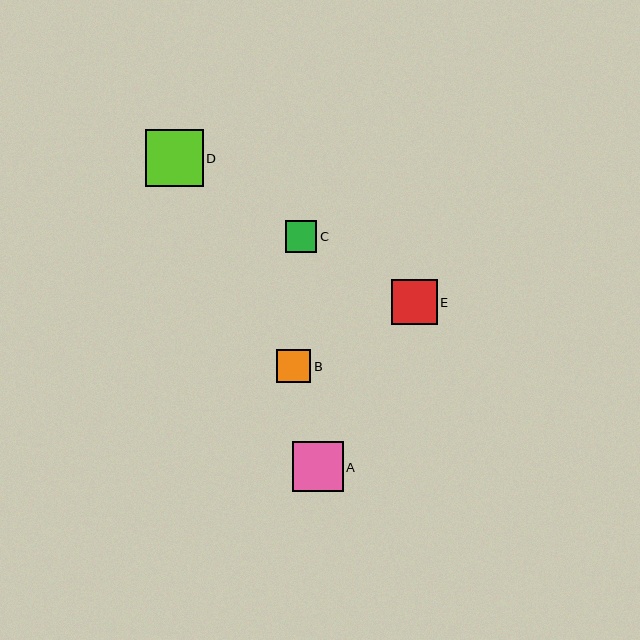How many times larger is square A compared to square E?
Square A is approximately 1.1 times the size of square E.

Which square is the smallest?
Square C is the smallest with a size of approximately 32 pixels.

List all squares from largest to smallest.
From largest to smallest: D, A, E, B, C.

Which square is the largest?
Square D is the largest with a size of approximately 57 pixels.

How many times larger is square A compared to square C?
Square A is approximately 1.6 times the size of square C.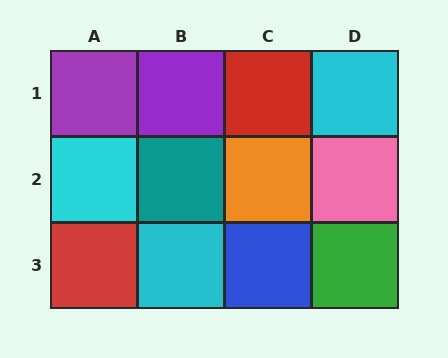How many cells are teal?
1 cell is teal.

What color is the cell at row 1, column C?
Red.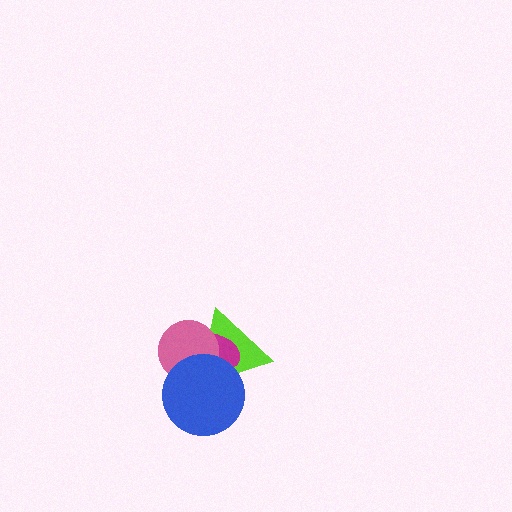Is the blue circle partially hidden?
No, no other shape covers it.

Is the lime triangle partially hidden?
Yes, it is partially covered by another shape.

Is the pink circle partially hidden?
Yes, it is partially covered by another shape.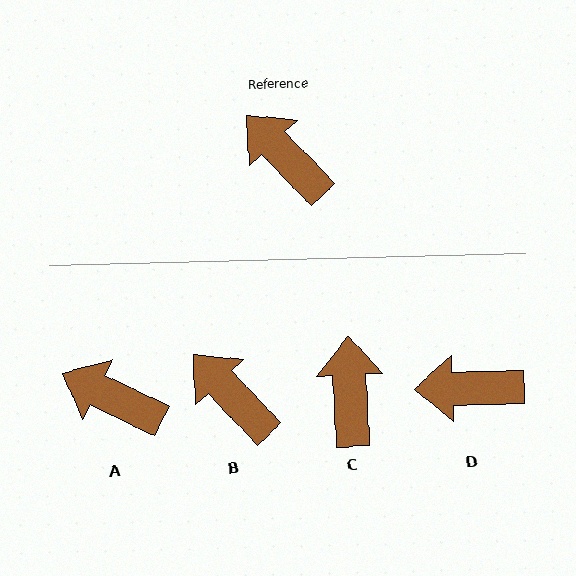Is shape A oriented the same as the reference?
No, it is off by about 20 degrees.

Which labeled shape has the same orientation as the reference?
B.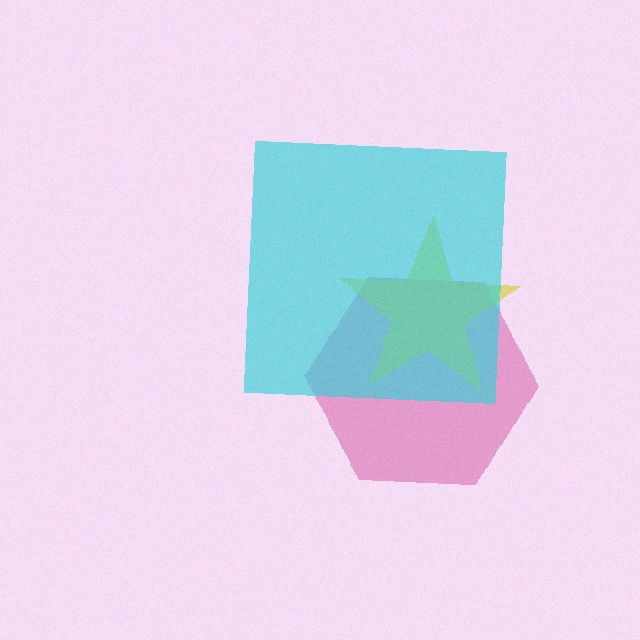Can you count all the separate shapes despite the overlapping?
Yes, there are 3 separate shapes.